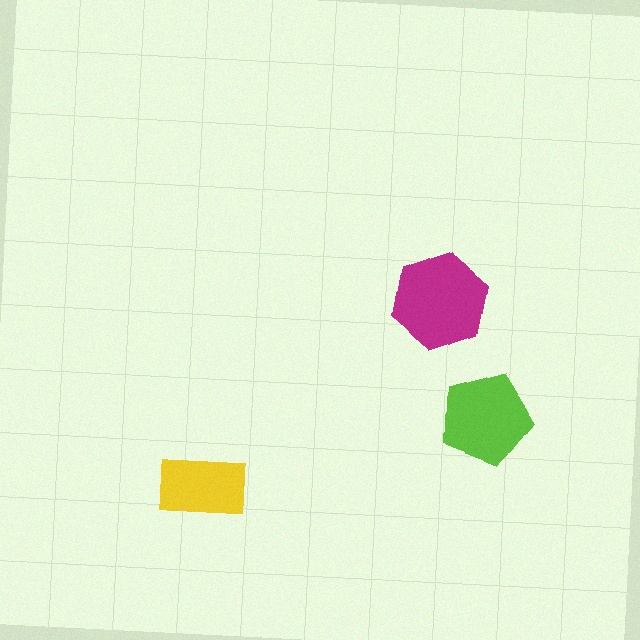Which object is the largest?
The magenta hexagon.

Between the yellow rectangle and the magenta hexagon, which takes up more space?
The magenta hexagon.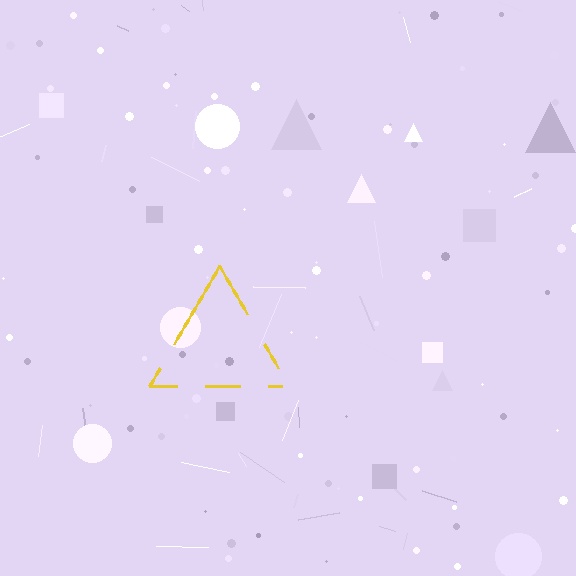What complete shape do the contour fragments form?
The contour fragments form a triangle.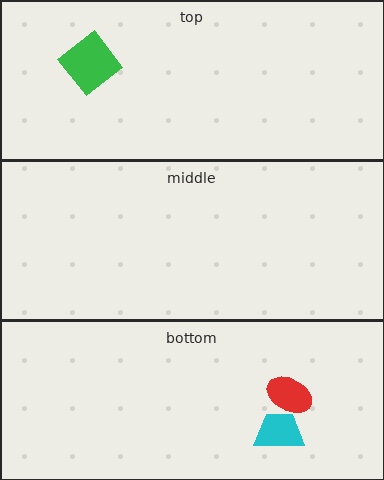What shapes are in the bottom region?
The cyan trapezoid, the red ellipse.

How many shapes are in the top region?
1.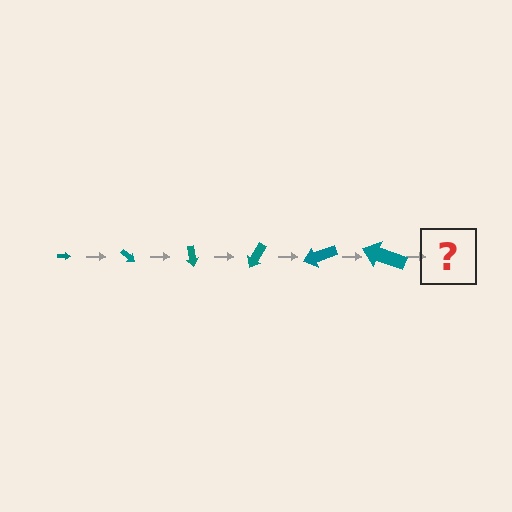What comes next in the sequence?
The next element should be an arrow, larger than the previous one and rotated 240 degrees from the start.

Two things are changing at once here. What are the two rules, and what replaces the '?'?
The two rules are that the arrow grows larger each step and it rotates 40 degrees each step. The '?' should be an arrow, larger than the previous one and rotated 240 degrees from the start.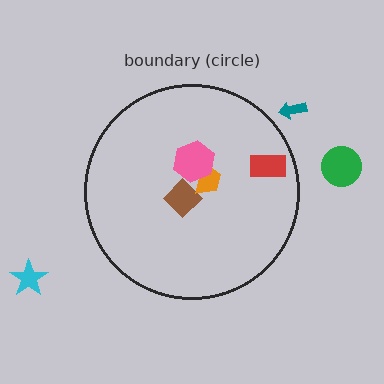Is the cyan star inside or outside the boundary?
Outside.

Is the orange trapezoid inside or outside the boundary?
Inside.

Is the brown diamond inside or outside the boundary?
Inside.